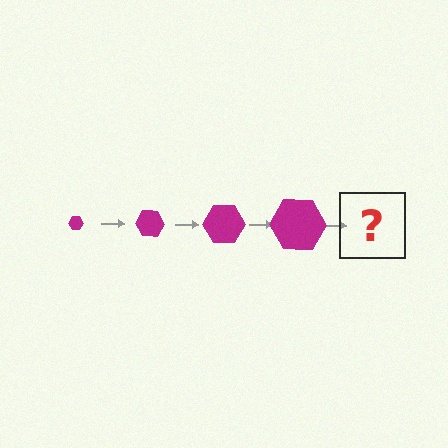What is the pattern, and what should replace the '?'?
The pattern is that the hexagon gets progressively larger each step. The '?' should be a magenta hexagon, larger than the previous one.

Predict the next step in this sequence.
The next step is a magenta hexagon, larger than the previous one.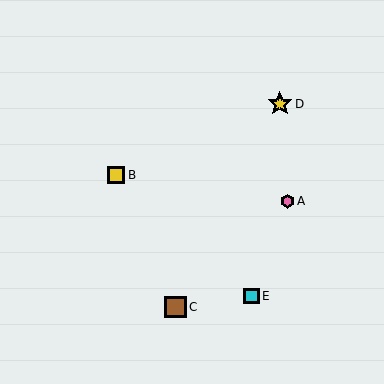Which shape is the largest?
The yellow star (labeled D) is the largest.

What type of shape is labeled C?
Shape C is a brown square.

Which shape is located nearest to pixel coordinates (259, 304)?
The cyan square (labeled E) at (251, 296) is nearest to that location.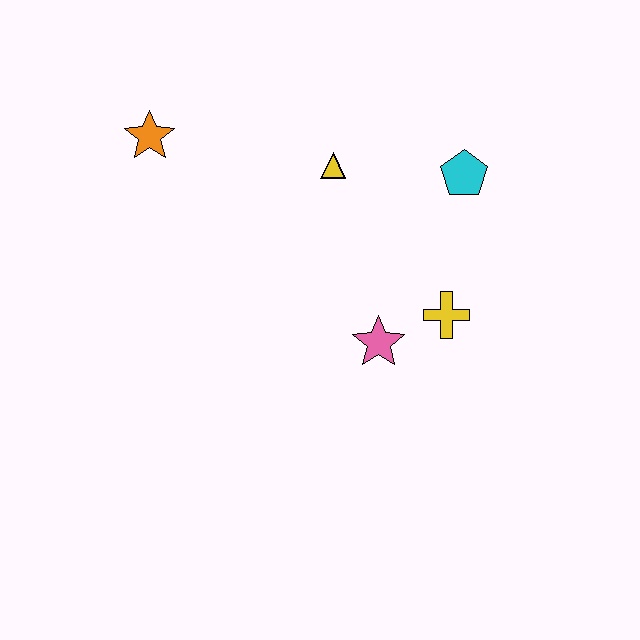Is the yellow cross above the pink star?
Yes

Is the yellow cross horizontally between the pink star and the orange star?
No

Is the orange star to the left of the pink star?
Yes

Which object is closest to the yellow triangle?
The cyan pentagon is closest to the yellow triangle.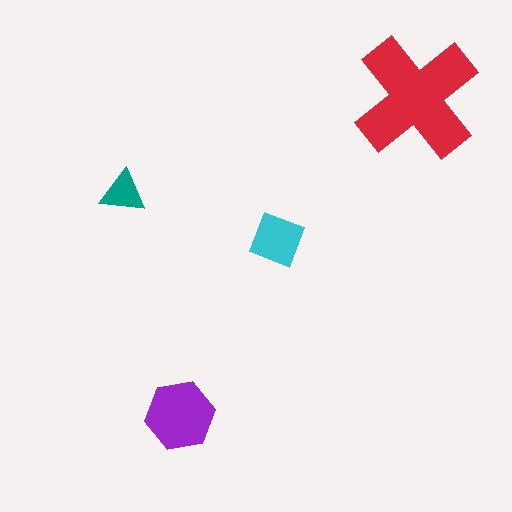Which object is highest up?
The red cross is topmost.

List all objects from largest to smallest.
The red cross, the purple hexagon, the cyan square, the teal triangle.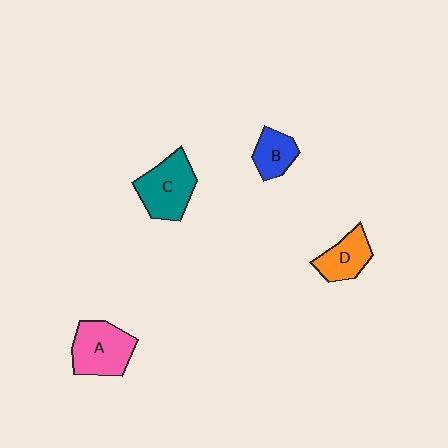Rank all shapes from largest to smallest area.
From largest to smallest: A (pink), C (teal), D (orange), B (blue).